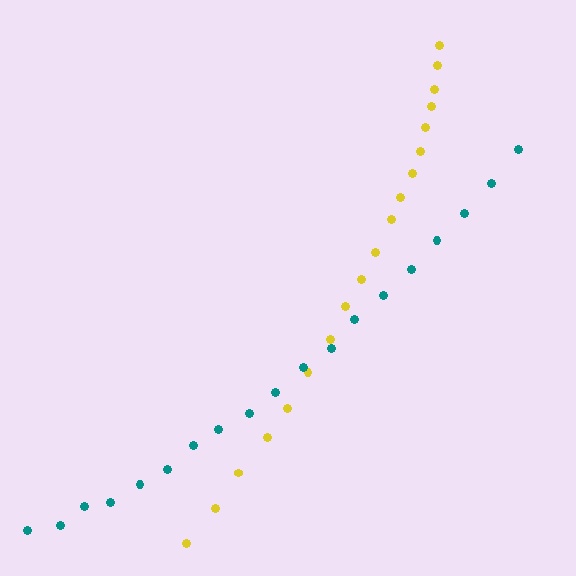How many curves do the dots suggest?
There are 2 distinct paths.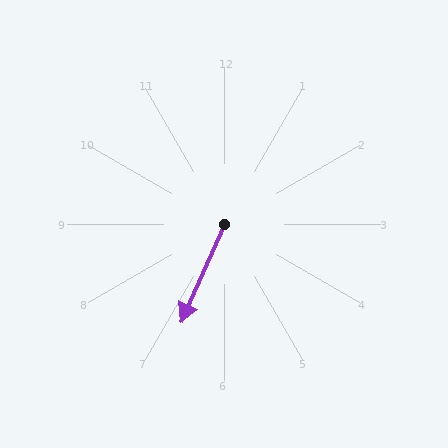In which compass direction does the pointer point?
Southwest.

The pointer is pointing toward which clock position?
Roughly 7 o'clock.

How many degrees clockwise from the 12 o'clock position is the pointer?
Approximately 204 degrees.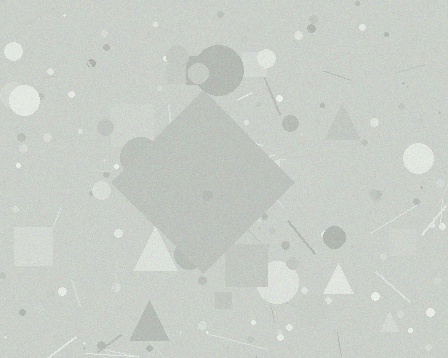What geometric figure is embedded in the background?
A diamond is embedded in the background.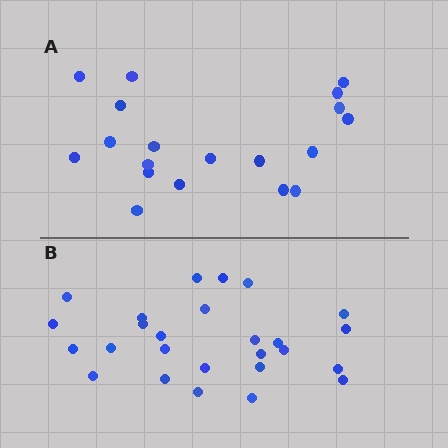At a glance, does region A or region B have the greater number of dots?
Region B (the bottom region) has more dots.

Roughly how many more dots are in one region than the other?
Region B has roughly 8 or so more dots than region A.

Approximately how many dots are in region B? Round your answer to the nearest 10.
About 30 dots. (The exact count is 26, which rounds to 30.)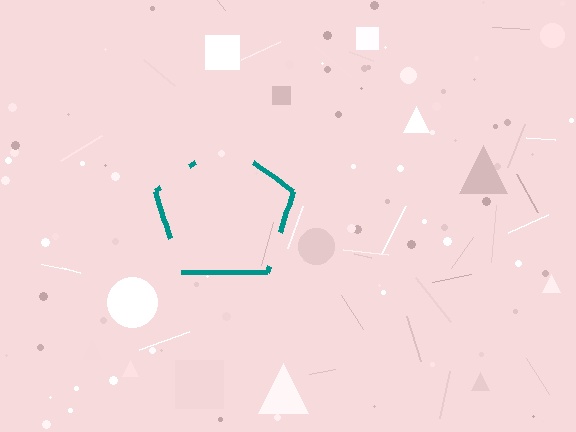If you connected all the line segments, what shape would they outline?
They would outline a pentagon.